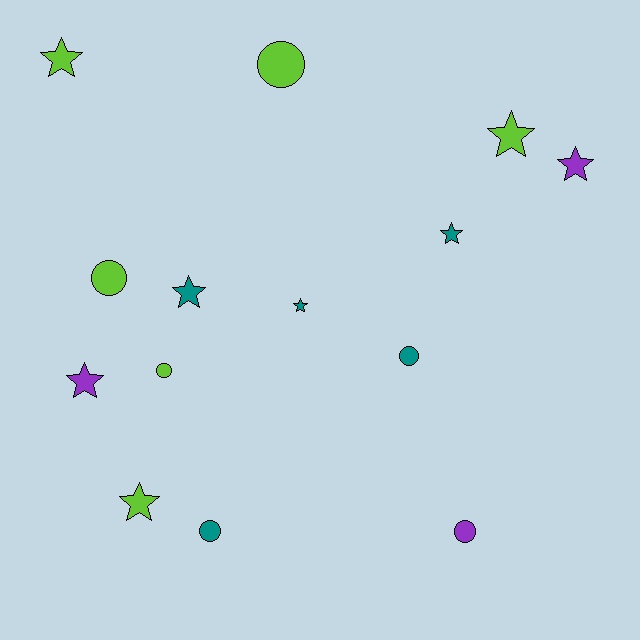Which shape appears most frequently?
Star, with 8 objects.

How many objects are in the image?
There are 14 objects.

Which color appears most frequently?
Lime, with 6 objects.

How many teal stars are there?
There are 3 teal stars.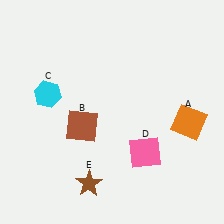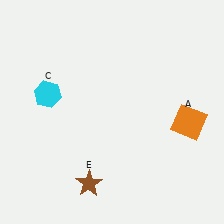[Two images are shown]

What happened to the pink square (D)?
The pink square (D) was removed in Image 2. It was in the bottom-right area of Image 1.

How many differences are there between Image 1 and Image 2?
There are 2 differences between the two images.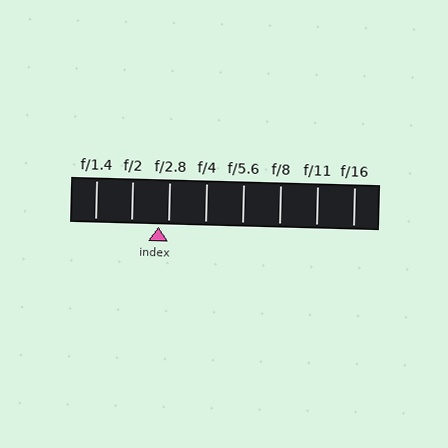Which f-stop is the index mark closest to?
The index mark is closest to f/2.8.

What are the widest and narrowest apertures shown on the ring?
The widest aperture shown is f/1.4 and the narrowest is f/16.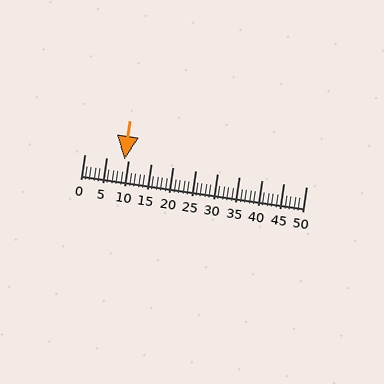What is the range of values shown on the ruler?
The ruler shows values from 0 to 50.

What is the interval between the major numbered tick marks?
The major tick marks are spaced 5 units apart.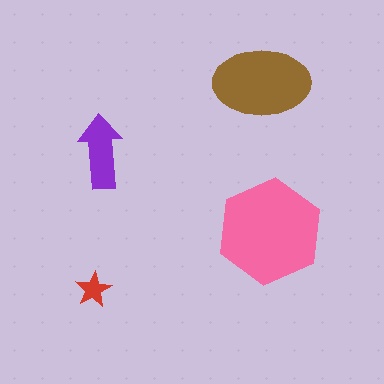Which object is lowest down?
The red star is bottommost.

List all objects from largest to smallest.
The pink hexagon, the brown ellipse, the purple arrow, the red star.